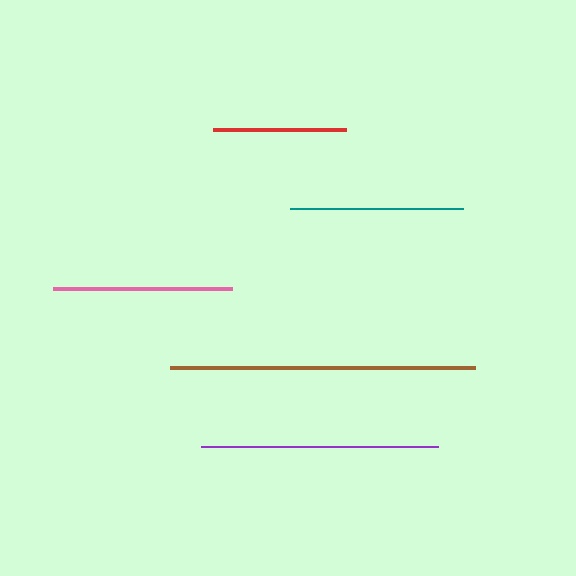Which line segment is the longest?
The brown line is the longest at approximately 305 pixels.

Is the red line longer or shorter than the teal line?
The teal line is longer than the red line.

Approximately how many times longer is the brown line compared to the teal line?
The brown line is approximately 1.8 times the length of the teal line.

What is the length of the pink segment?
The pink segment is approximately 179 pixels long.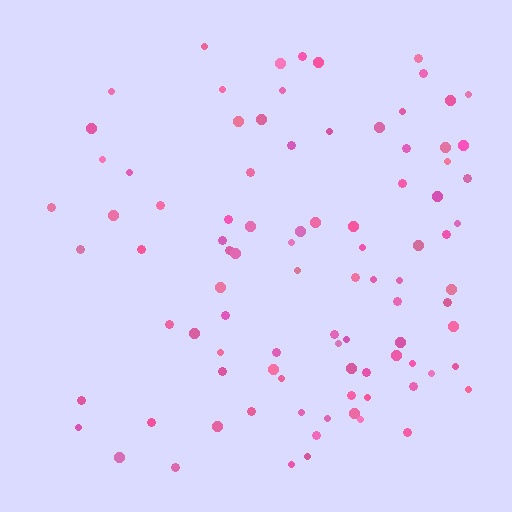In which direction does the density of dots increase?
From left to right, with the right side densest.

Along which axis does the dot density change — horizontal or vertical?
Horizontal.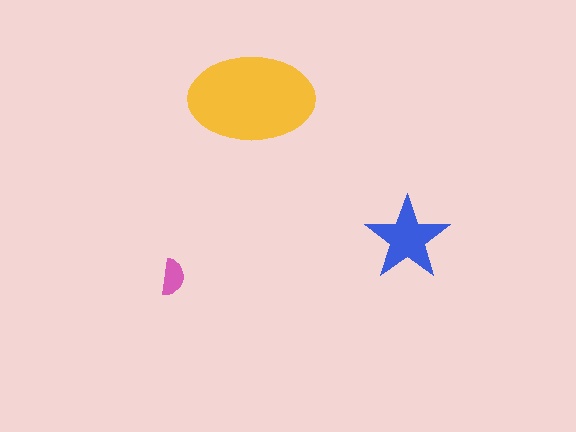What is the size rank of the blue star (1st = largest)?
2nd.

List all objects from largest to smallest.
The yellow ellipse, the blue star, the pink semicircle.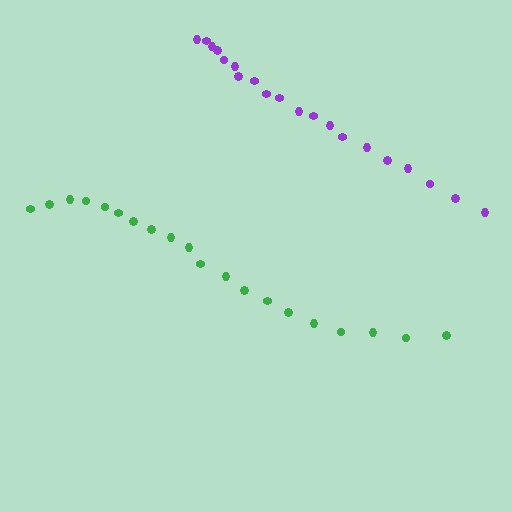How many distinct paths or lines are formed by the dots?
There are 2 distinct paths.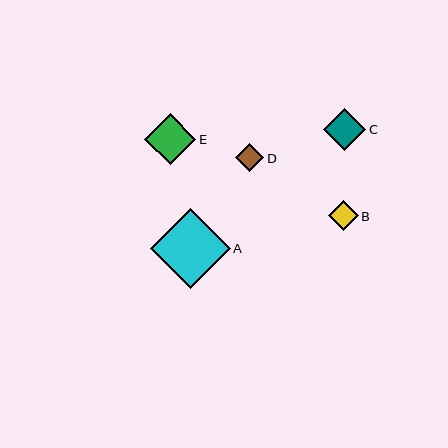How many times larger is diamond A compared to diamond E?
Diamond A is approximately 1.6 times the size of diamond E.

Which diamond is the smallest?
Diamond D is the smallest with a size of approximately 28 pixels.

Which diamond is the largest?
Diamond A is the largest with a size of approximately 80 pixels.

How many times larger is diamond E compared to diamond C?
Diamond E is approximately 1.2 times the size of diamond C.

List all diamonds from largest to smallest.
From largest to smallest: A, E, C, B, D.